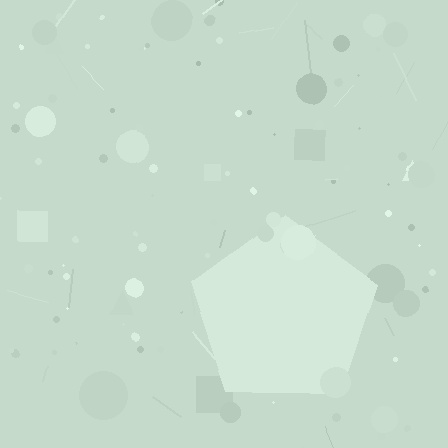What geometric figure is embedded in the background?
A pentagon is embedded in the background.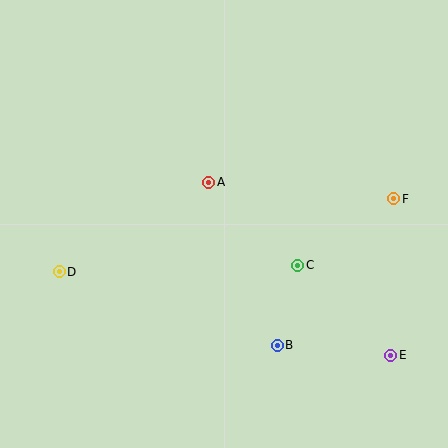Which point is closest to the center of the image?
Point A at (209, 182) is closest to the center.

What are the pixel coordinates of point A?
Point A is at (209, 182).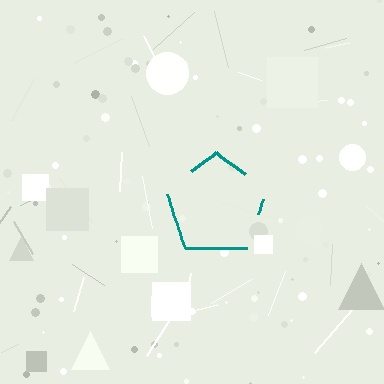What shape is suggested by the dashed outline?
The dashed outline suggests a pentagon.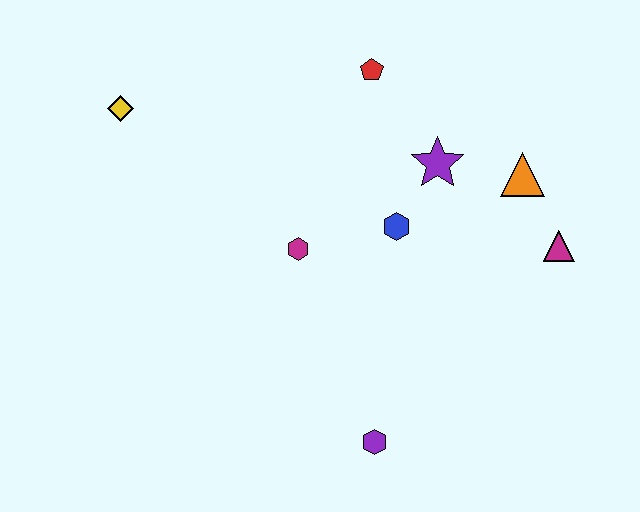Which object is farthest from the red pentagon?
The purple hexagon is farthest from the red pentagon.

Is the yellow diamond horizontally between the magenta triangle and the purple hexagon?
No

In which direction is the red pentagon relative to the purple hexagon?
The red pentagon is above the purple hexagon.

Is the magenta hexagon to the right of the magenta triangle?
No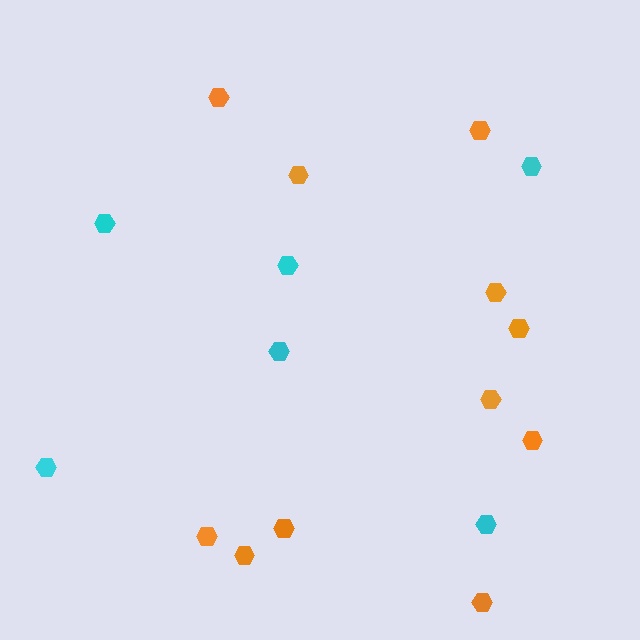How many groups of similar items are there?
There are 2 groups: one group of cyan hexagons (6) and one group of orange hexagons (11).